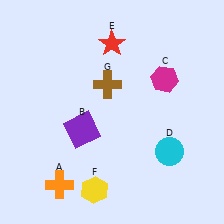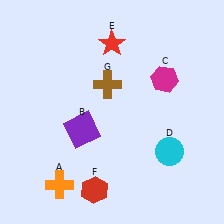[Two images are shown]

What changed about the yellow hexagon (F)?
In Image 1, F is yellow. In Image 2, it changed to red.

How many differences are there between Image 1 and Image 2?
There is 1 difference between the two images.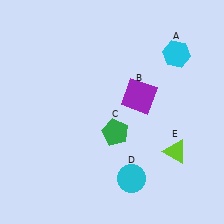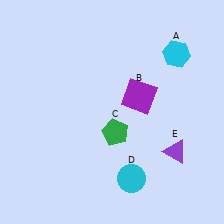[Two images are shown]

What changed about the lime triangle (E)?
In Image 1, E is lime. In Image 2, it changed to purple.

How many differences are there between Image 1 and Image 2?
There is 1 difference between the two images.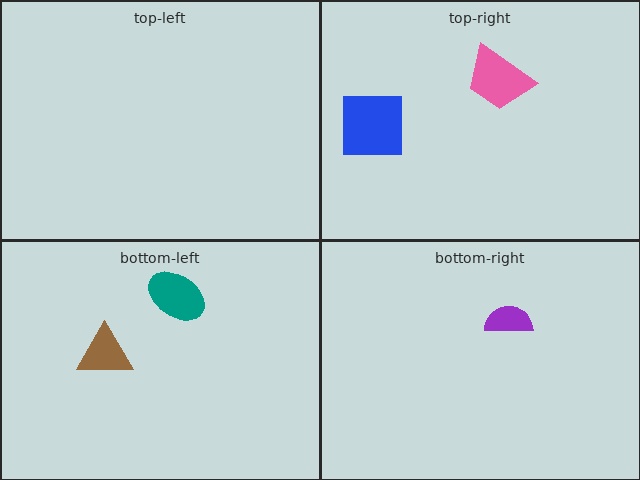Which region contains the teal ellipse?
The bottom-left region.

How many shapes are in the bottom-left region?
2.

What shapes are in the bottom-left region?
The brown triangle, the teal ellipse.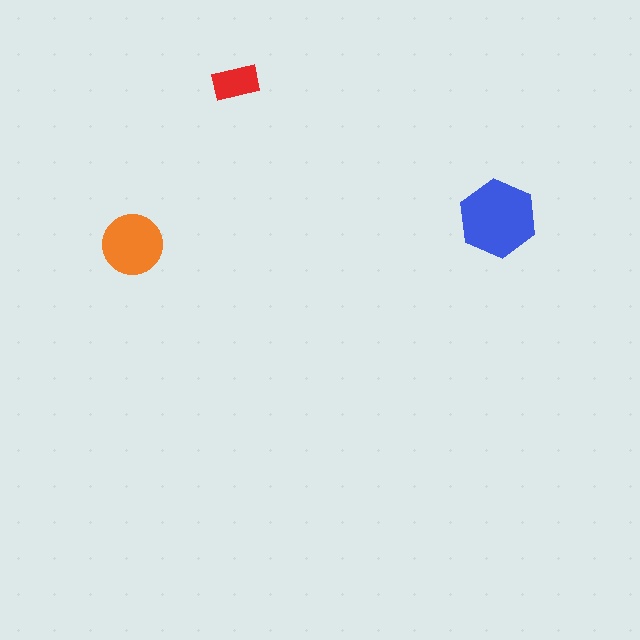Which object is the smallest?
The red rectangle.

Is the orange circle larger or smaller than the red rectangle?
Larger.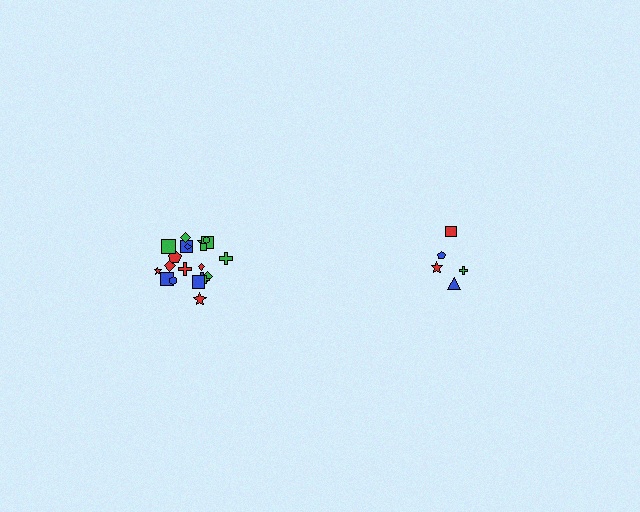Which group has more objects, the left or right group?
The left group.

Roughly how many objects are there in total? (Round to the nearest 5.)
Roughly 25 objects in total.